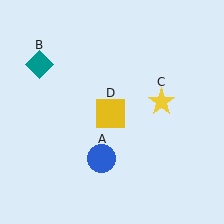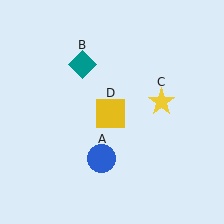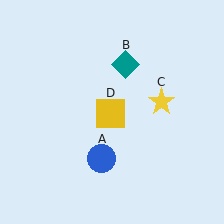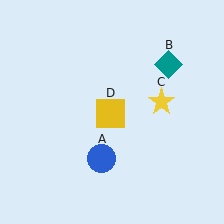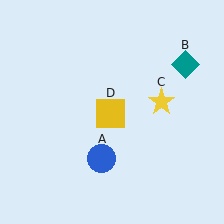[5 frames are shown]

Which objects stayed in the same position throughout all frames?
Blue circle (object A) and yellow star (object C) and yellow square (object D) remained stationary.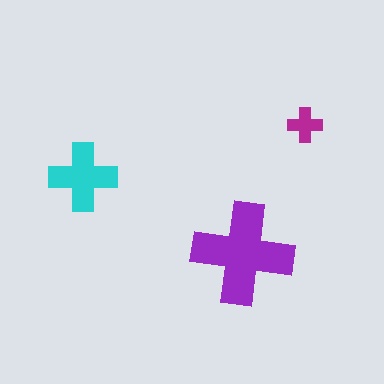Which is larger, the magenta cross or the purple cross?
The purple one.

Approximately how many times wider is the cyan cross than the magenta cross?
About 2 times wider.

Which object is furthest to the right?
The magenta cross is rightmost.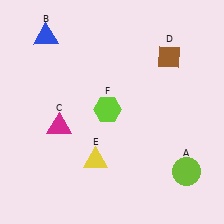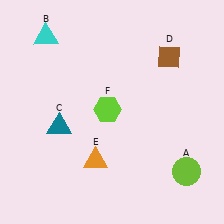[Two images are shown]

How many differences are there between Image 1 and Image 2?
There are 3 differences between the two images.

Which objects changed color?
B changed from blue to cyan. C changed from magenta to teal. E changed from yellow to orange.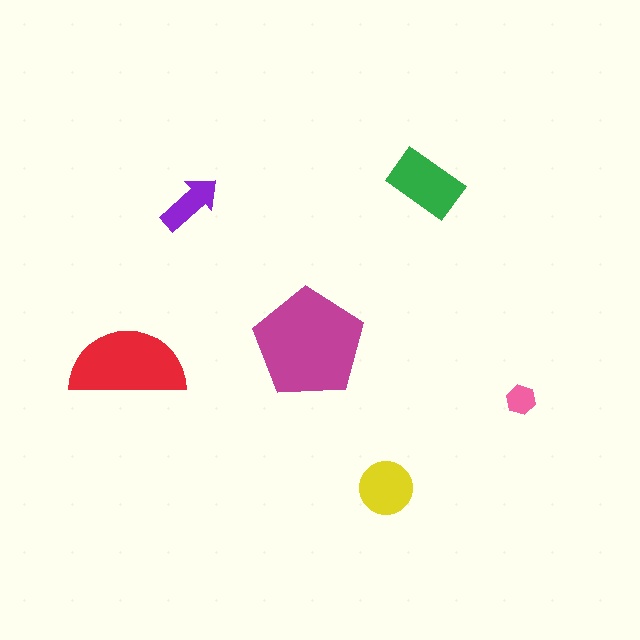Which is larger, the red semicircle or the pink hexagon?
The red semicircle.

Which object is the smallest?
The pink hexagon.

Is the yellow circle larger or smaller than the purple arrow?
Larger.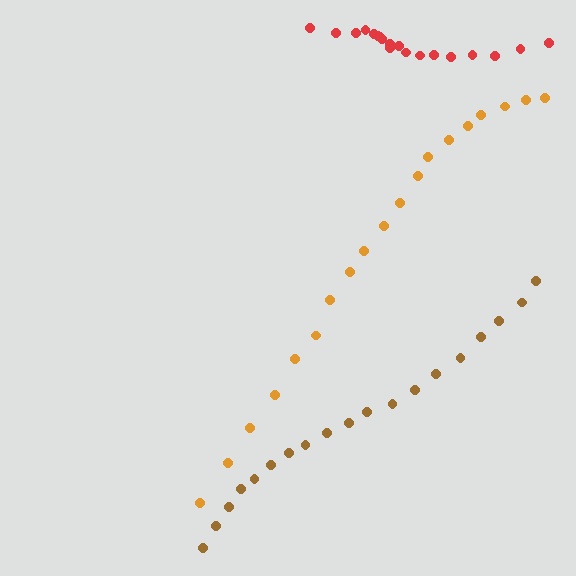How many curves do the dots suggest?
There are 3 distinct paths.